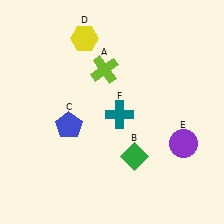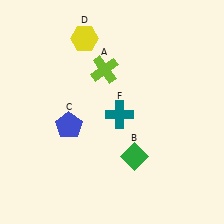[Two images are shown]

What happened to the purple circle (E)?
The purple circle (E) was removed in Image 2. It was in the bottom-right area of Image 1.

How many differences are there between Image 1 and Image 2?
There is 1 difference between the two images.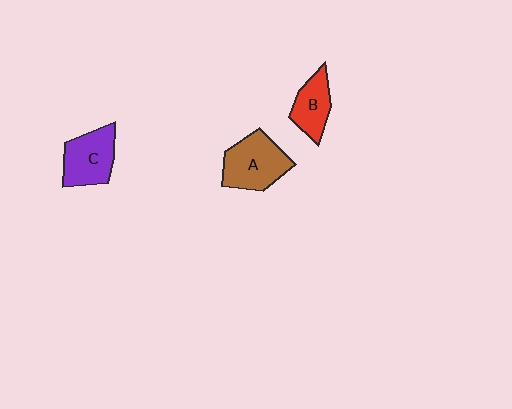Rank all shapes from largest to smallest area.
From largest to smallest: A (brown), C (purple), B (red).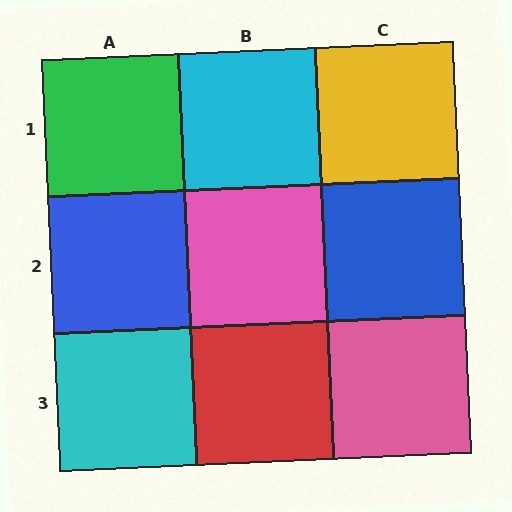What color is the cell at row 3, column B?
Red.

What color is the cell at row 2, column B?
Pink.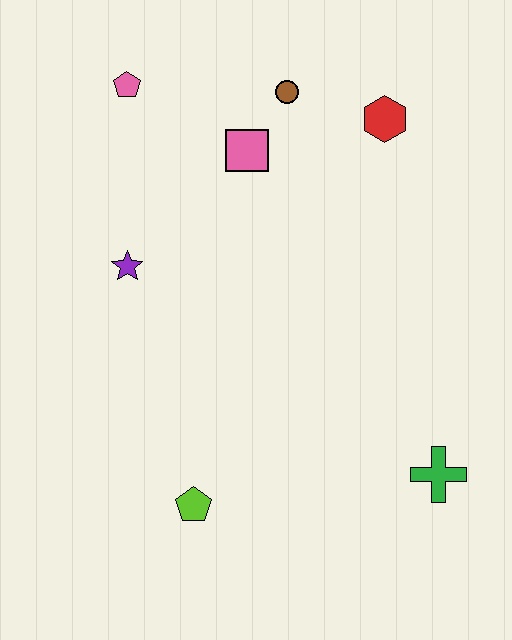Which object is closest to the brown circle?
The pink square is closest to the brown circle.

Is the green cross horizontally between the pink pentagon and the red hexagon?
No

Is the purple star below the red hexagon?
Yes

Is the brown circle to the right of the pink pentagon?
Yes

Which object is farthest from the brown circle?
The lime pentagon is farthest from the brown circle.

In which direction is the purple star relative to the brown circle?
The purple star is below the brown circle.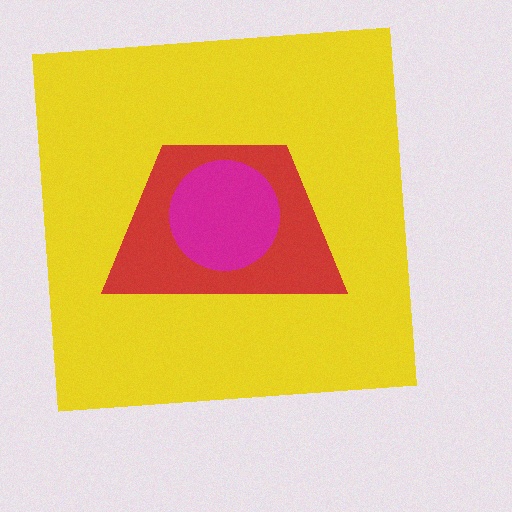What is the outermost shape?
The yellow square.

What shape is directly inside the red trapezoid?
The magenta circle.